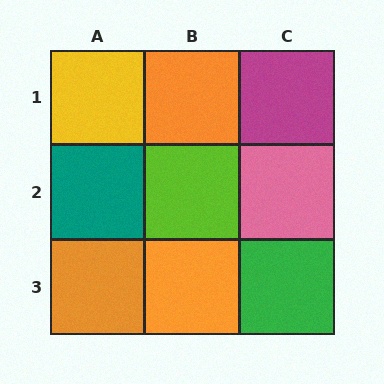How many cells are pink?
1 cell is pink.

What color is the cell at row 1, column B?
Orange.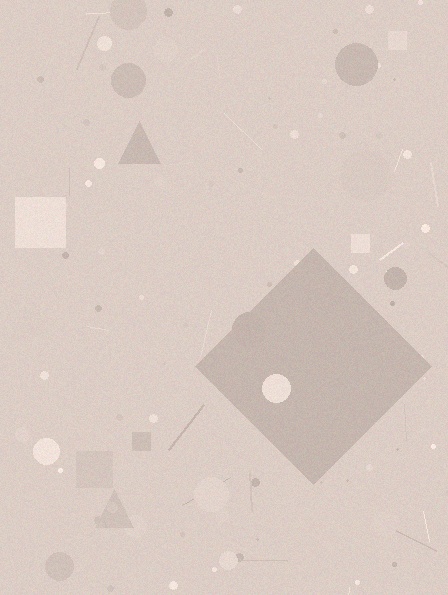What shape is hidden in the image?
A diamond is hidden in the image.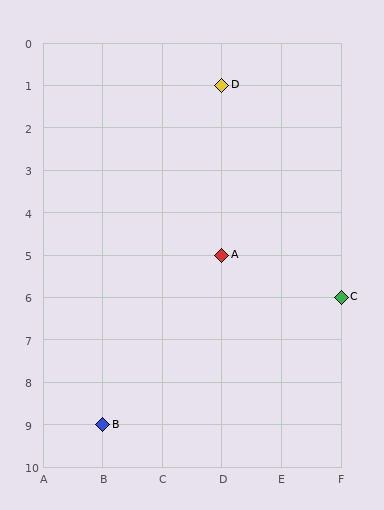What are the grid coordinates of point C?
Point C is at grid coordinates (F, 6).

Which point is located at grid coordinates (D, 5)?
Point A is at (D, 5).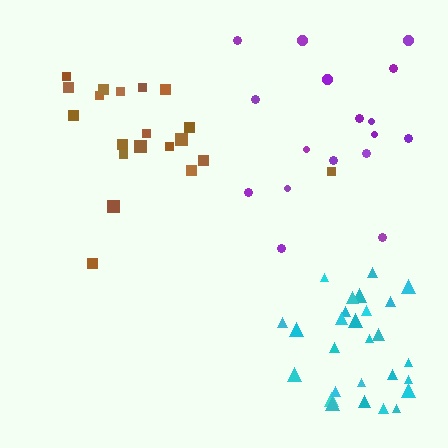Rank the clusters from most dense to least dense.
cyan, brown, purple.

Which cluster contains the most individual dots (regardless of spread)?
Cyan (27).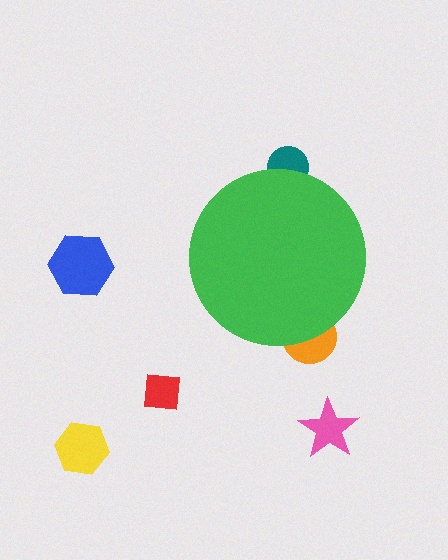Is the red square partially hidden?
No, the red square is fully visible.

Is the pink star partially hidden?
No, the pink star is fully visible.